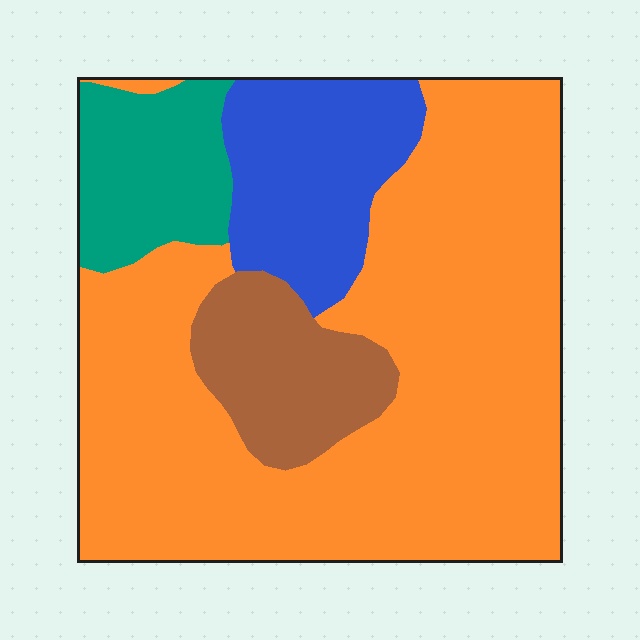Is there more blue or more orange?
Orange.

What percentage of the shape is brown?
Brown takes up about one tenth (1/10) of the shape.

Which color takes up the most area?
Orange, at roughly 65%.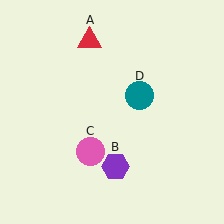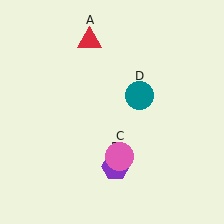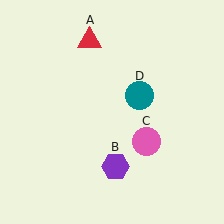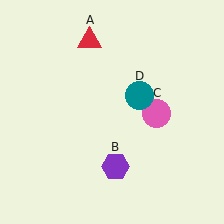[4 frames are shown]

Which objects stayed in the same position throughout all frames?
Red triangle (object A) and purple hexagon (object B) and teal circle (object D) remained stationary.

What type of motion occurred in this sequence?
The pink circle (object C) rotated counterclockwise around the center of the scene.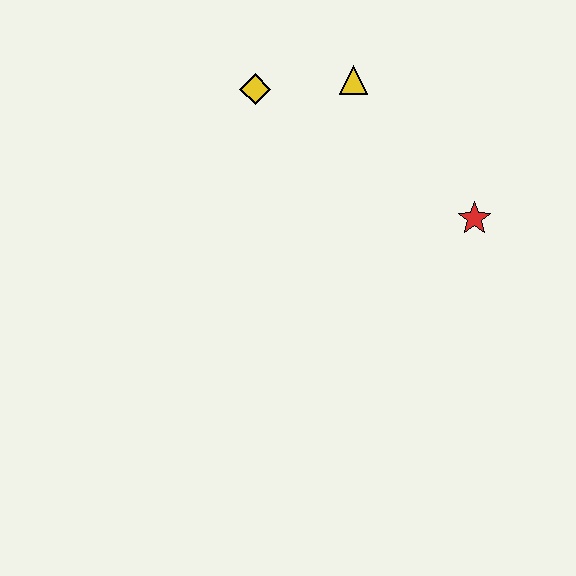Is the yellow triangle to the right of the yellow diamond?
Yes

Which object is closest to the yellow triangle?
The yellow diamond is closest to the yellow triangle.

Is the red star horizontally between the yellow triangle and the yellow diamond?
No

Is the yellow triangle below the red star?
No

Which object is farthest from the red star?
The yellow diamond is farthest from the red star.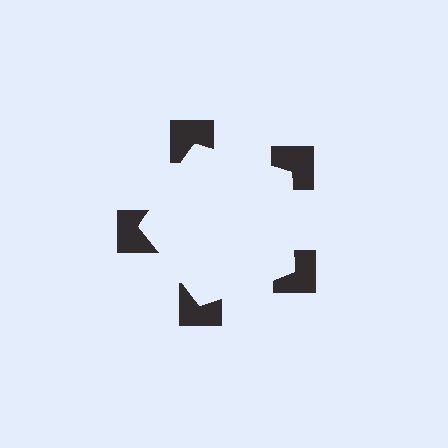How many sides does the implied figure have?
5 sides.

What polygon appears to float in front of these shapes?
An illusory pentagon — its edges are inferred from the aligned wedge cuts in the notched squares, not physically drawn.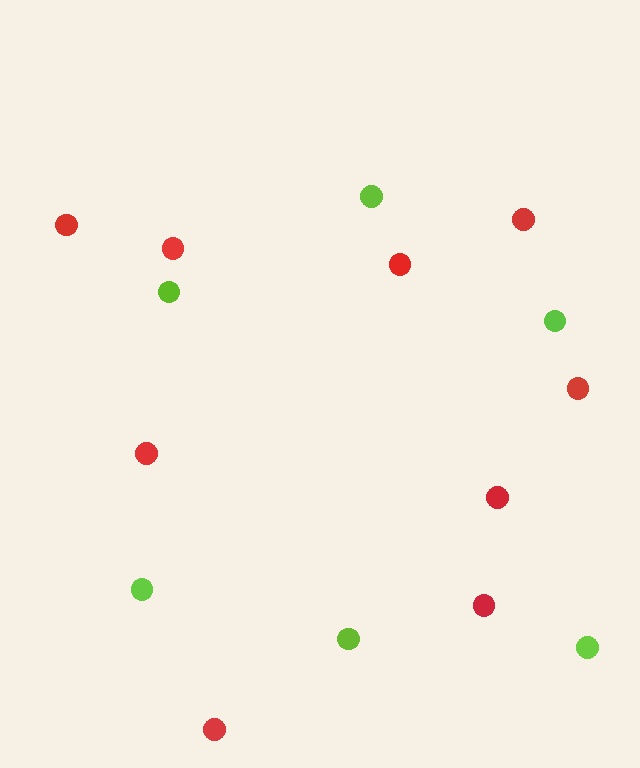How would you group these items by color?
There are 2 groups: one group of red circles (9) and one group of lime circles (6).